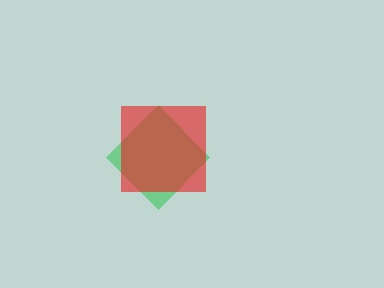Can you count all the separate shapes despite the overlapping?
Yes, there are 2 separate shapes.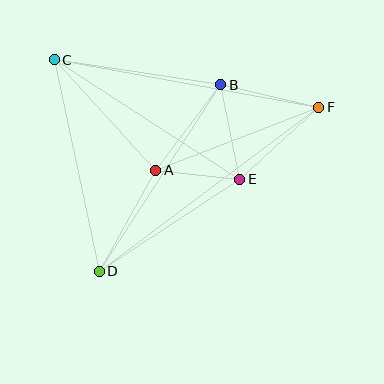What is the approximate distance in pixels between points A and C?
The distance between A and C is approximately 150 pixels.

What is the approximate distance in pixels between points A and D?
The distance between A and D is approximately 115 pixels.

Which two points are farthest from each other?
Points D and F are farthest from each other.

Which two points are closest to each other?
Points A and E are closest to each other.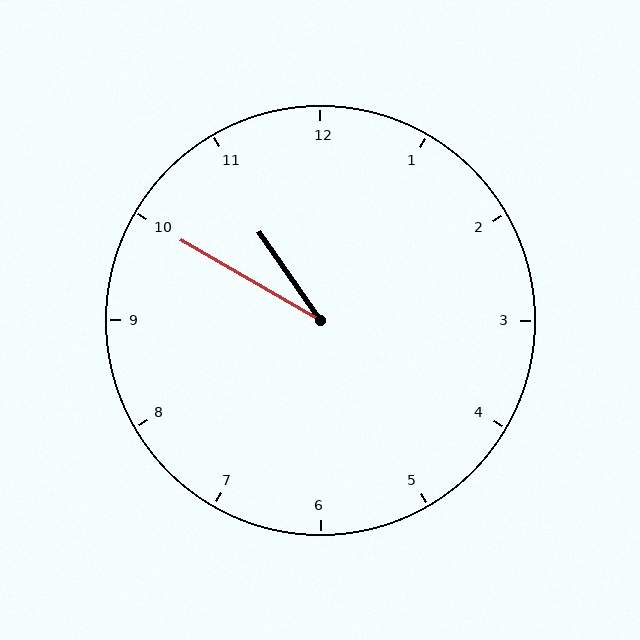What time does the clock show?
10:50.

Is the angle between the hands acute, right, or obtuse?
It is acute.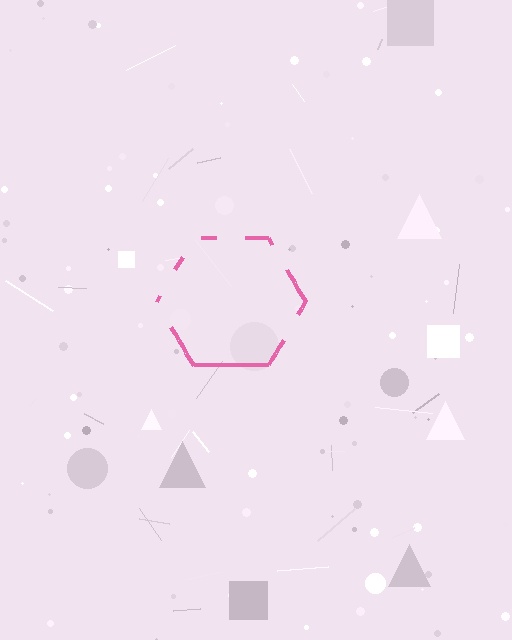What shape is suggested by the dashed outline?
The dashed outline suggests a hexagon.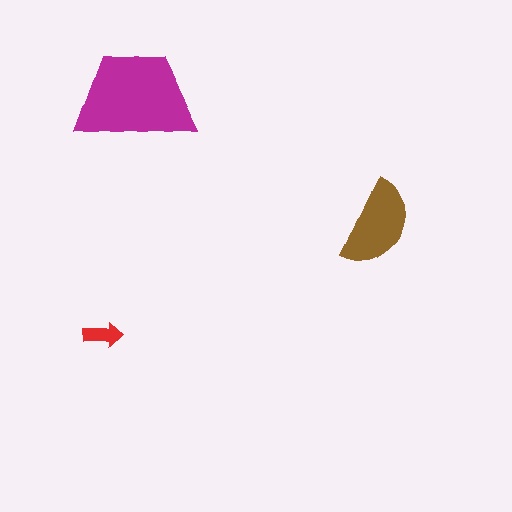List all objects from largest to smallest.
The magenta trapezoid, the brown semicircle, the red arrow.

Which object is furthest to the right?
The brown semicircle is rightmost.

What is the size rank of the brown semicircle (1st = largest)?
2nd.